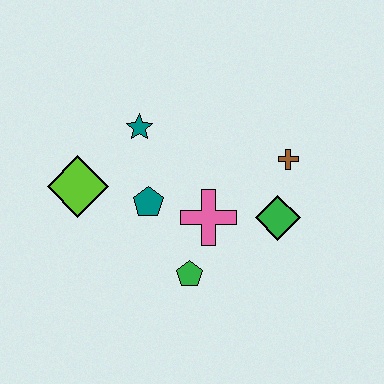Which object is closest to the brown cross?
The green diamond is closest to the brown cross.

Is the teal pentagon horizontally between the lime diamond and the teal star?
No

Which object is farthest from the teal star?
The green diamond is farthest from the teal star.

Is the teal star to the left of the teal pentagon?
Yes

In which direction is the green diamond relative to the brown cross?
The green diamond is below the brown cross.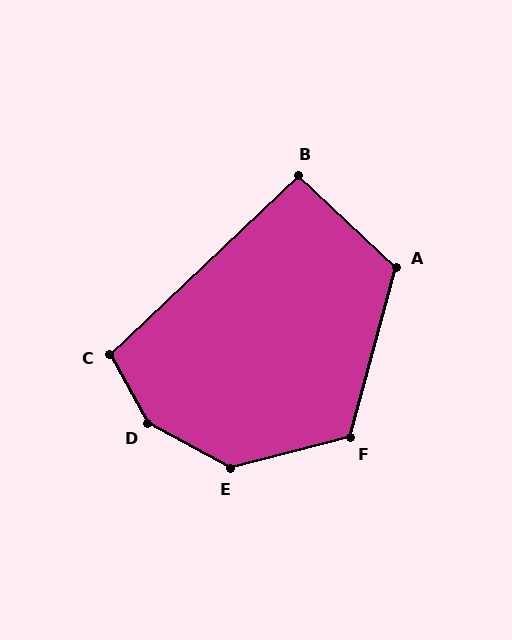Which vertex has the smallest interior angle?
B, at approximately 94 degrees.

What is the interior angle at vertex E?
Approximately 137 degrees (obtuse).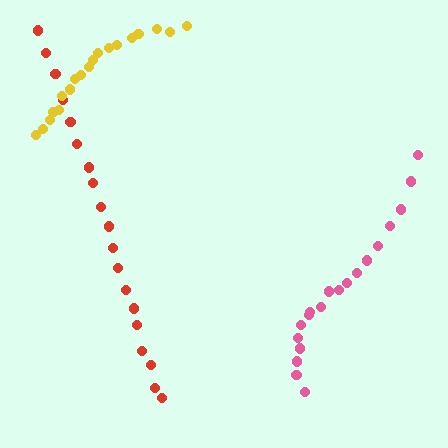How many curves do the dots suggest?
There are 3 distinct paths.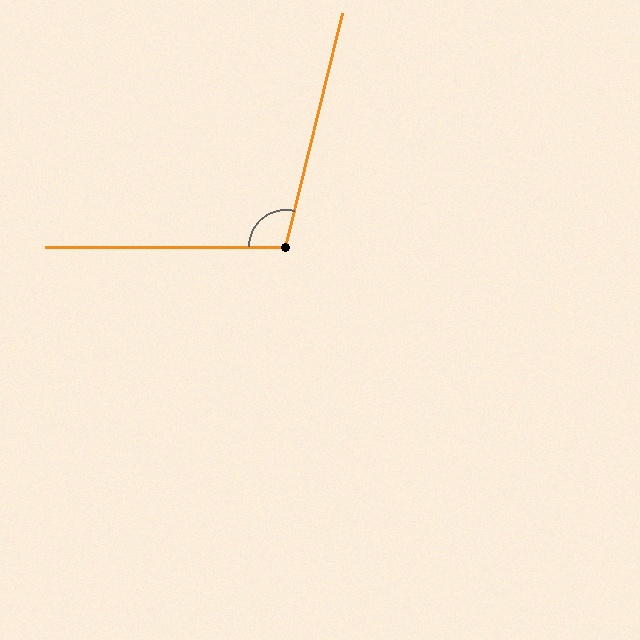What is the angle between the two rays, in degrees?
Approximately 104 degrees.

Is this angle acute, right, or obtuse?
It is obtuse.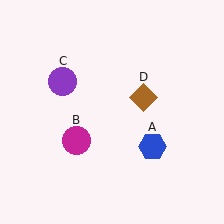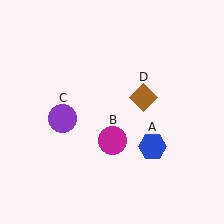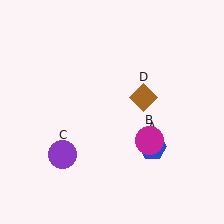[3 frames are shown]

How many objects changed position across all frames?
2 objects changed position: magenta circle (object B), purple circle (object C).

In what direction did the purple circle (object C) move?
The purple circle (object C) moved down.